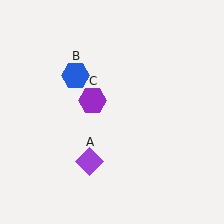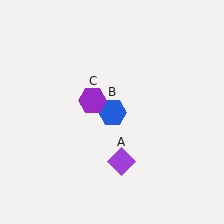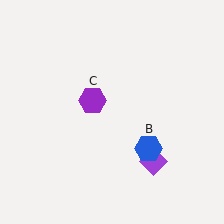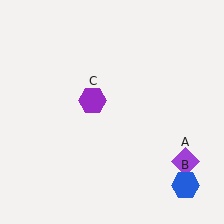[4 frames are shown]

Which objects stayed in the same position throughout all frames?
Purple hexagon (object C) remained stationary.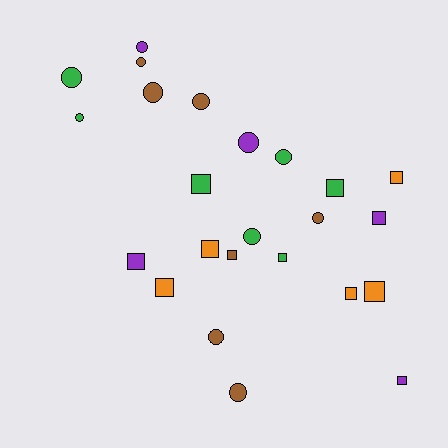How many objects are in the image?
There are 24 objects.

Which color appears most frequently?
Brown, with 7 objects.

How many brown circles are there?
There are 6 brown circles.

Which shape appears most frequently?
Circle, with 12 objects.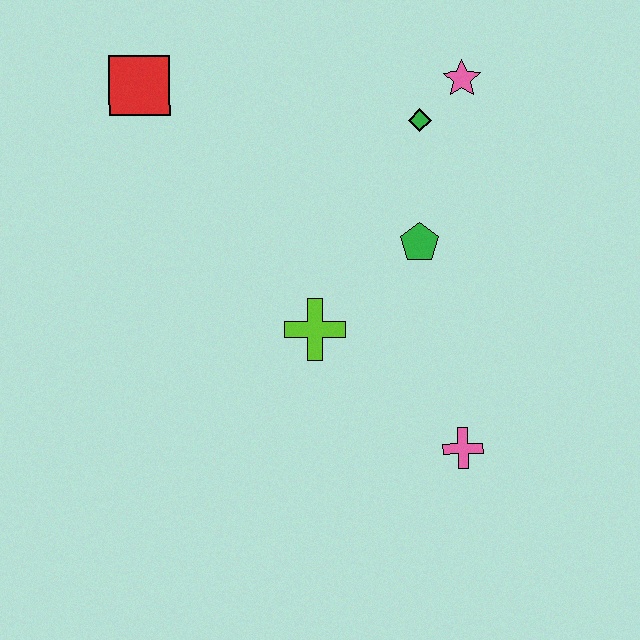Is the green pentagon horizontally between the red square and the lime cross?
No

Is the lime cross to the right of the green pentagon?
No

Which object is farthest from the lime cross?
The red square is farthest from the lime cross.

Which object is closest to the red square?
The green diamond is closest to the red square.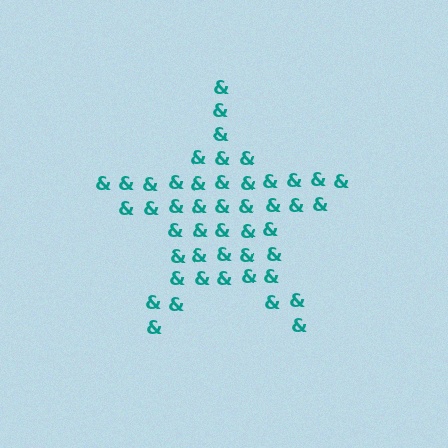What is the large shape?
The large shape is a star.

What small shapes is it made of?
It is made of small ampersands.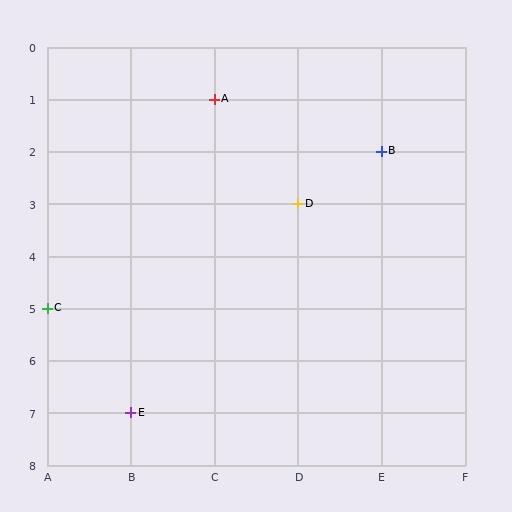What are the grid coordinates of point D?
Point D is at grid coordinates (D, 3).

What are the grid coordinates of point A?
Point A is at grid coordinates (C, 1).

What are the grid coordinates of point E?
Point E is at grid coordinates (B, 7).